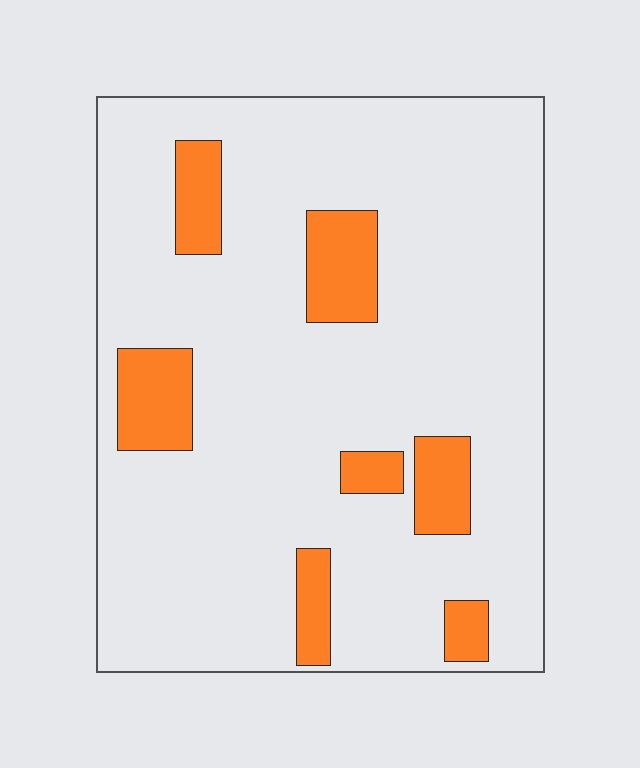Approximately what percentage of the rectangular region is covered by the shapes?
Approximately 15%.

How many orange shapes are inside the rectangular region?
7.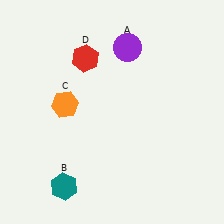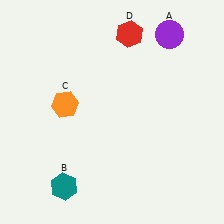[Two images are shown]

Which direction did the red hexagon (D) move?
The red hexagon (D) moved right.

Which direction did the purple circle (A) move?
The purple circle (A) moved right.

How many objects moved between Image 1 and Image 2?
2 objects moved between the two images.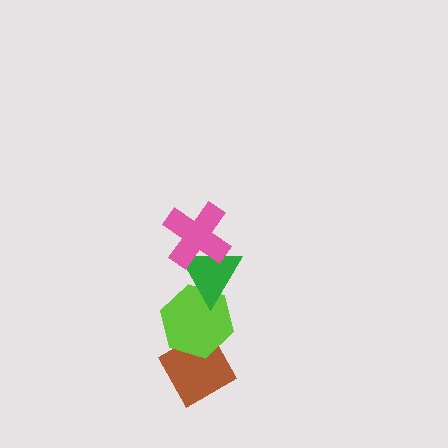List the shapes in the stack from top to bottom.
From top to bottom: the pink cross, the green triangle, the lime hexagon, the brown diamond.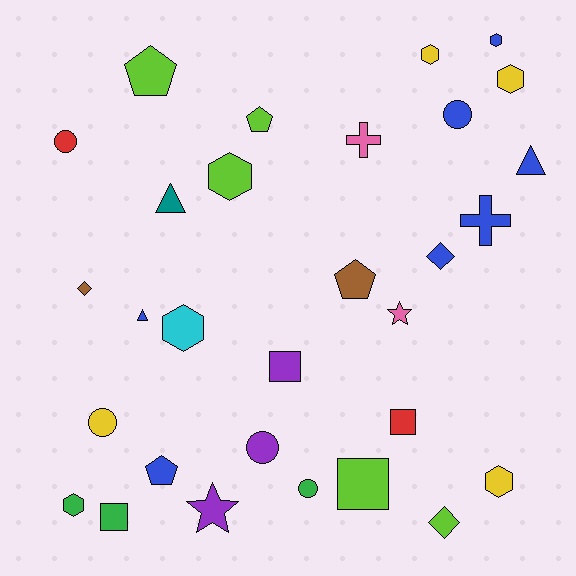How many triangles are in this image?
There are 3 triangles.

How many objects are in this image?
There are 30 objects.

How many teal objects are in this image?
There is 1 teal object.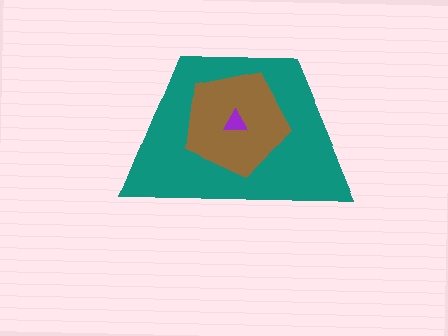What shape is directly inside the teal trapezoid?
The brown pentagon.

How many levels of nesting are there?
3.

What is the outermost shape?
The teal trapezoid.